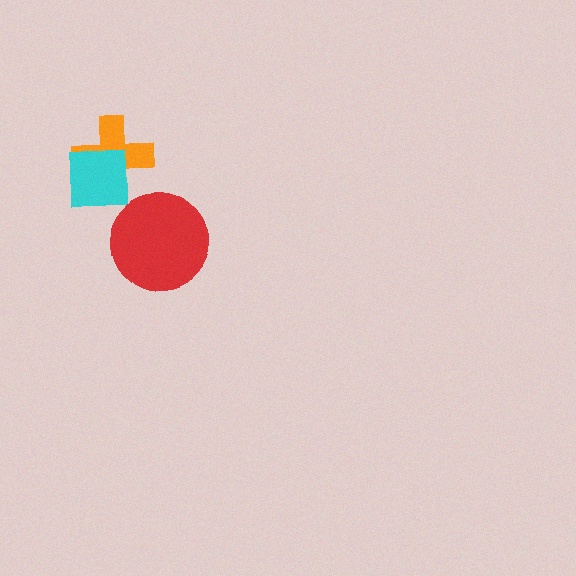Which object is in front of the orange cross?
The cyan square is in front of the orange cross.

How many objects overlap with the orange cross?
1 object overlaps with the orange cross.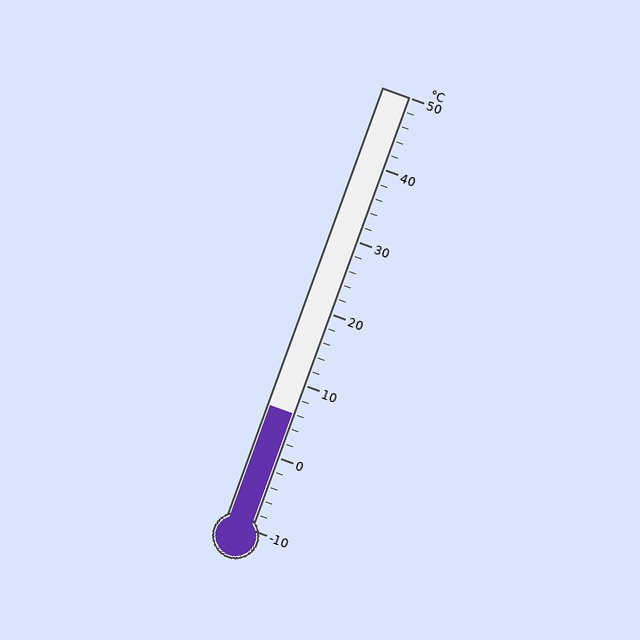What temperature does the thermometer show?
The thermometer shows approximately 6°C.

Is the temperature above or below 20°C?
The temperature is below 20°C.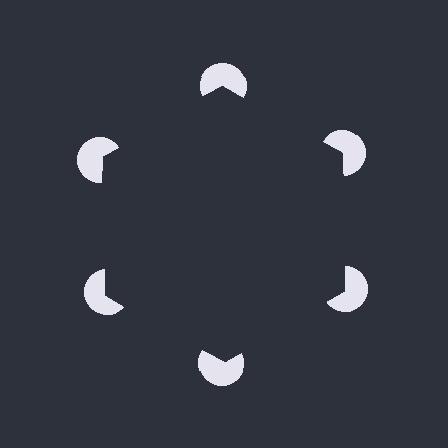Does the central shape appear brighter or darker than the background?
It typically appears slightly darker than the background, even though no actual brightness change is drawn.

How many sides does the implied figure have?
6 sides.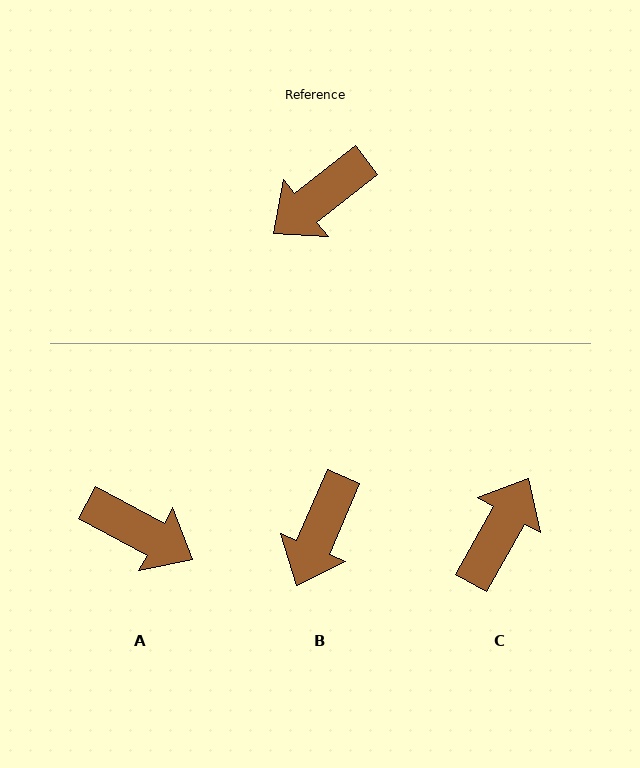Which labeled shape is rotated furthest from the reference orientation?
C, about 157 degrees away.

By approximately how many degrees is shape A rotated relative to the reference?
Approximately 113 degrees counter-clockwise.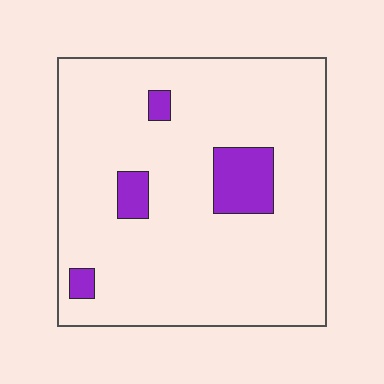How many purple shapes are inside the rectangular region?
4.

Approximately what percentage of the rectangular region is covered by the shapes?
Approximately 10%.